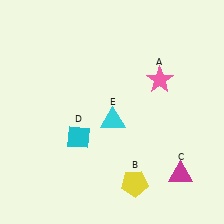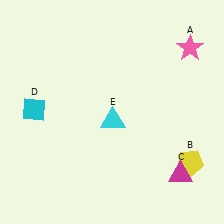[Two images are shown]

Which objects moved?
The objects that moved are: the pink star (A), the yellow pentagon (B), the cyan diamond (D).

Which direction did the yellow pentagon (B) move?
The yellow pentagon (B) moved right.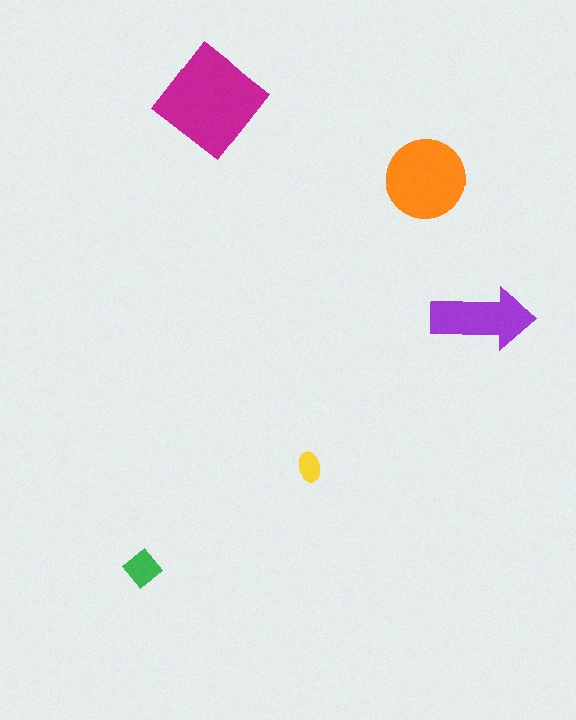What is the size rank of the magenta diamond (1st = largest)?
1st.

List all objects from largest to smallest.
The magenta diamond, the orange circle, the purple arrow, the green diamond, the yellow ellipse.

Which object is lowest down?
The green diamond is bottommost.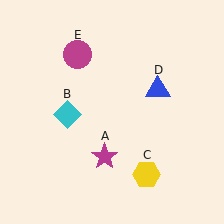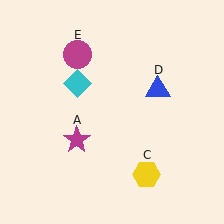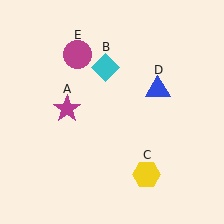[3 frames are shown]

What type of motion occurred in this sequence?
The magenta star (object A), cyan diamond (object B) rotated clockwise around the center of the scene.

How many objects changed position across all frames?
2 objects changed position: magenta star (object A), cyan diamond (object B).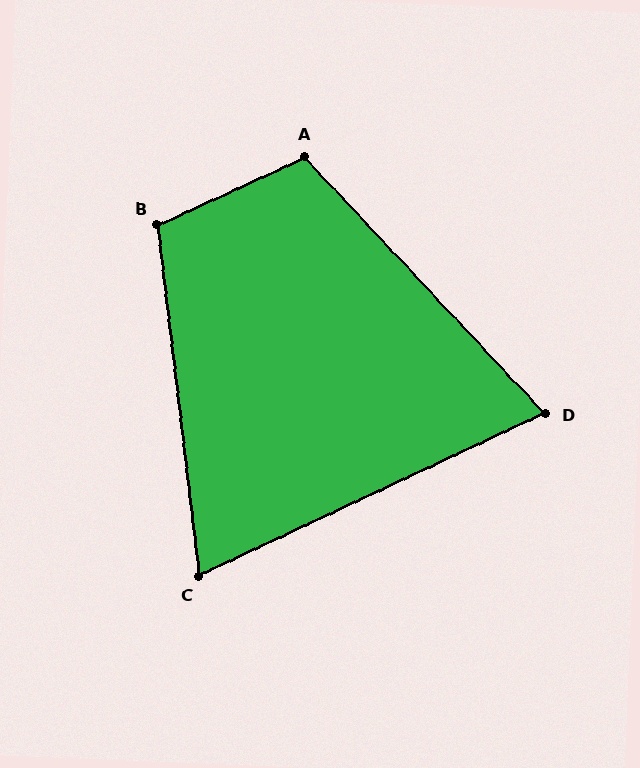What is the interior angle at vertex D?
Approximately 72 degrees (acute).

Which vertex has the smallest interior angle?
C, at approximately 72 degrees.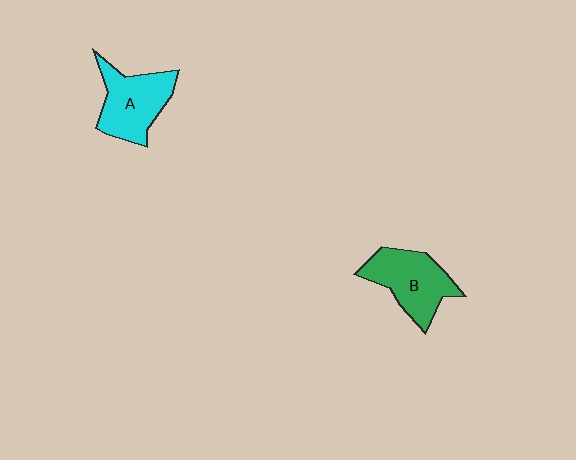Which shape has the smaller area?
Shape A (cyan).